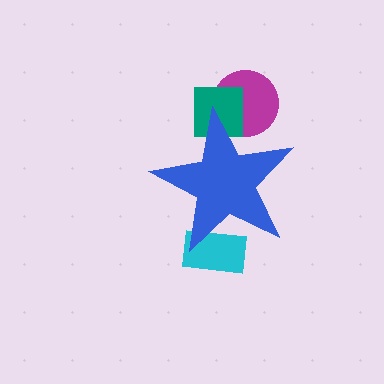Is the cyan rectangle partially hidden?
Yes, the cyan rectangle is partially hidden behind the blue star.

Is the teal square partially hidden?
Yes, the teal square is partially hidden behind the blue star.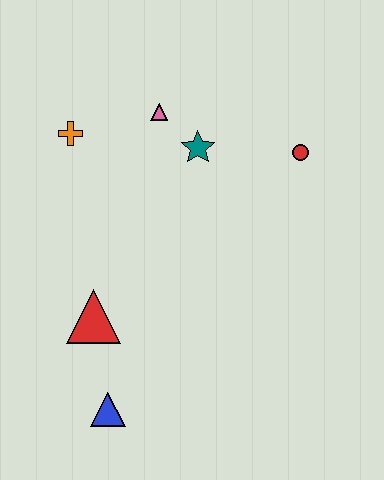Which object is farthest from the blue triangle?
The red circle is farthest from the blue triangle.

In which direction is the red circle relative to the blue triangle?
The red circle is above the blue triangle.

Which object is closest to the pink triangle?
The teal star is closest to the pink triangle.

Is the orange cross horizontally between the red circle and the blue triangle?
No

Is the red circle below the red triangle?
No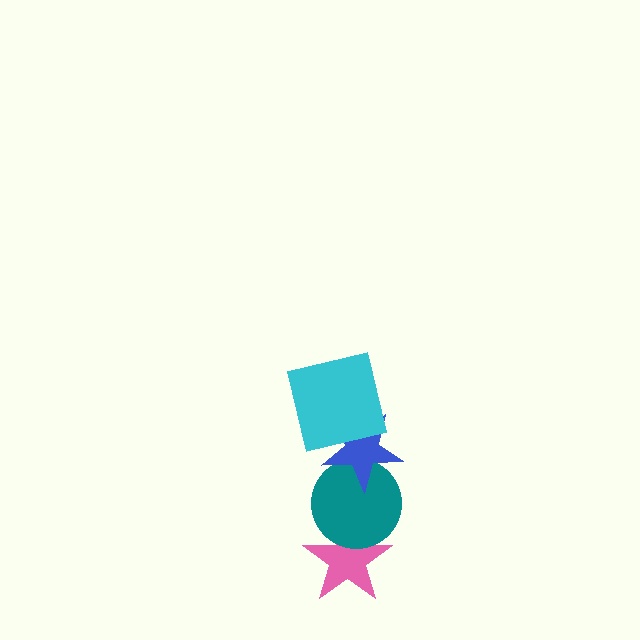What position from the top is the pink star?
The pink star is 4th from the top.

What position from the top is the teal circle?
The teal circle is 3rd from the top.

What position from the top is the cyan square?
The cyan square is 1st from the top.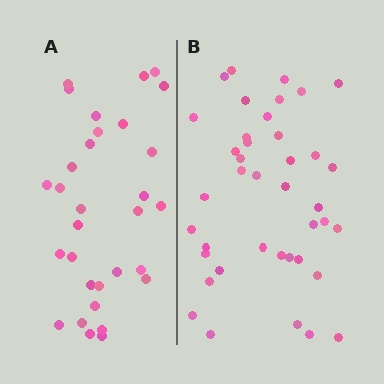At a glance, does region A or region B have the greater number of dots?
Region B (the right region) has more dots.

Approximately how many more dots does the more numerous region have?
Region B has roughly 8 or so more dots than region A.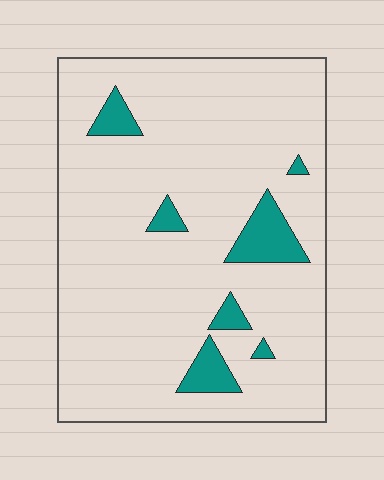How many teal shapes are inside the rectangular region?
7.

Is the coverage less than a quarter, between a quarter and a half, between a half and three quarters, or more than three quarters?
Less than a quarter.